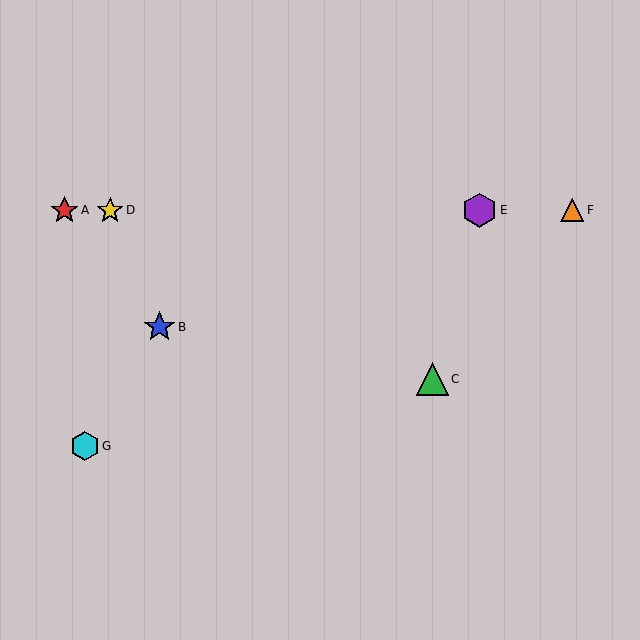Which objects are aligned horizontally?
Objects A, D, E, F are aligned horizontally.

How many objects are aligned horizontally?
4 objects (A, D, E, F) are aligned horizontally.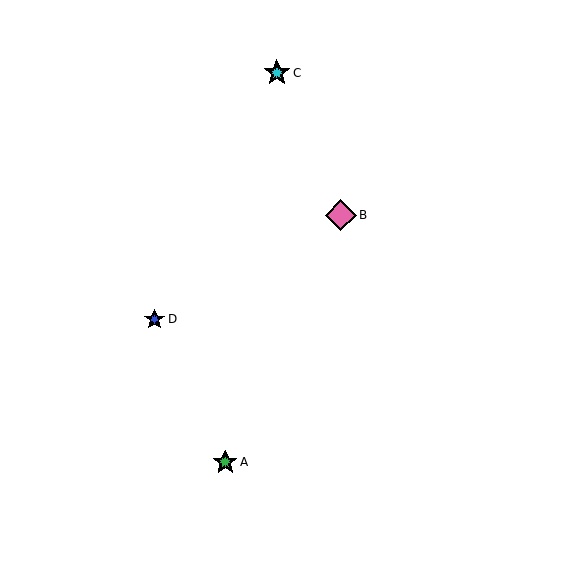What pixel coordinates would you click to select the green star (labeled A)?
Click at (225, 462) to select the green star A.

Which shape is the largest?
The pink diamond (labeled B) is the largest.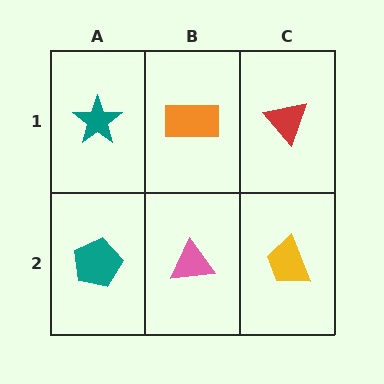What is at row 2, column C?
A yellow trapezoid.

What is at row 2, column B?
A pink triangle.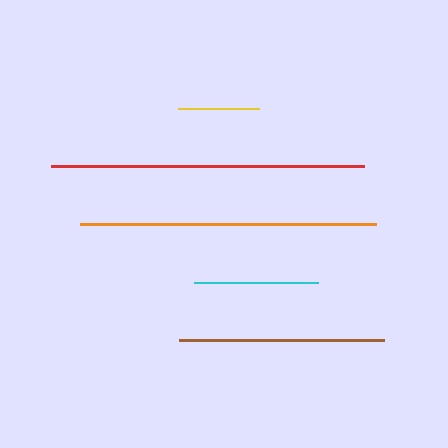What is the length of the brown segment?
The brown segment is approximately 205 pixels long.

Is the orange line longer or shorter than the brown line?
The orange line is longer than the brown line.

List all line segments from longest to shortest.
From longest to shortest: red, orange, brown, cyan, yellow.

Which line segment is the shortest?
The yellow line is the shortest at approximately 81 pixels.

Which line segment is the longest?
The red line is the longest at approximately 312 pixels.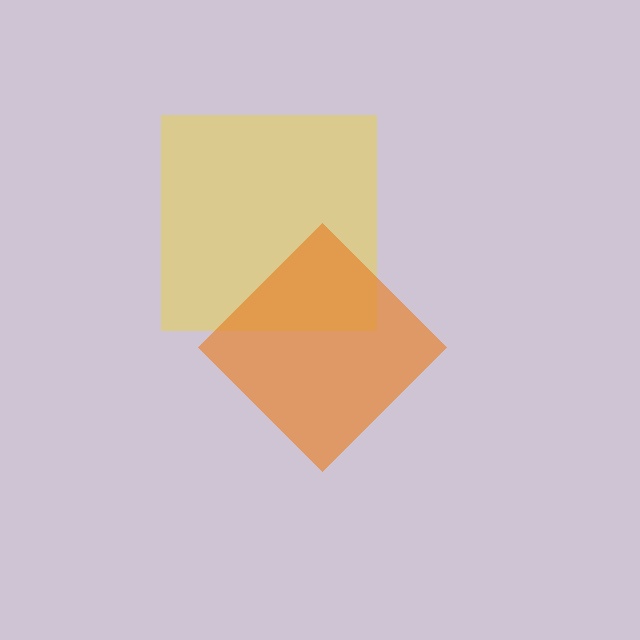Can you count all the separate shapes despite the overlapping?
Yes, there are 2 separate shapes.